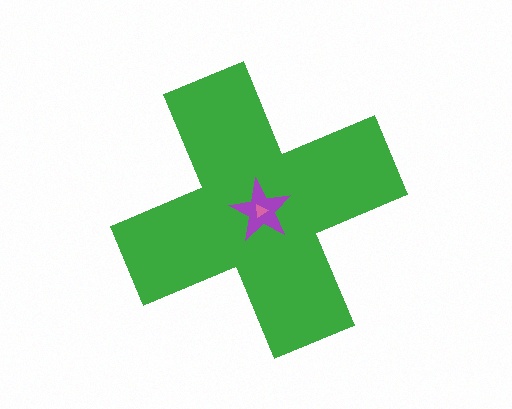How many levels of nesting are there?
3.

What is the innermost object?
The pink triangle.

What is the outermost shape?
The green cross.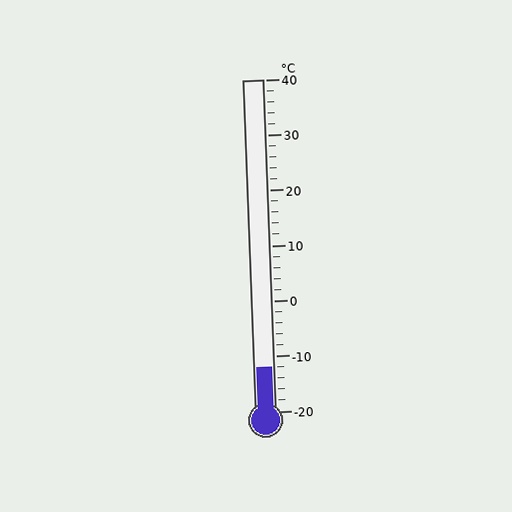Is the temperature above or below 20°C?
The temperature is below 20°C.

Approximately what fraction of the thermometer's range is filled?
The thermometer is filled to approximately 15% of its range.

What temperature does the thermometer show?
The thermometer shows approximately -12°C.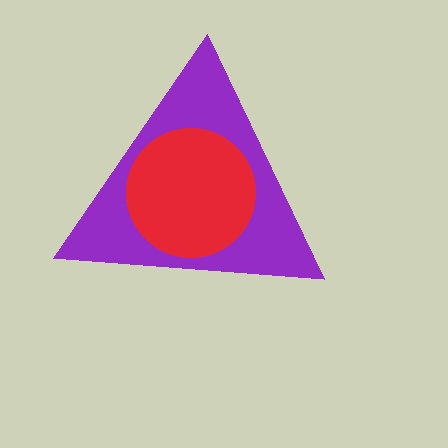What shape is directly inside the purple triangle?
The red circle.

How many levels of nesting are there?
2.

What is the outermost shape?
The purple triangle.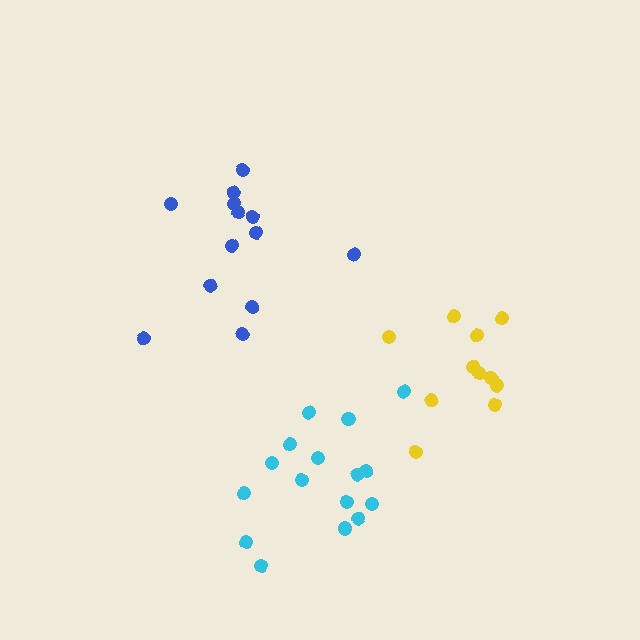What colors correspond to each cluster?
The clusters are colored: blue, cyan, yellow.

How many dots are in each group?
Group 1: 13 dots, Group 2: 16 dots, Group 3: 11 dots (40 total).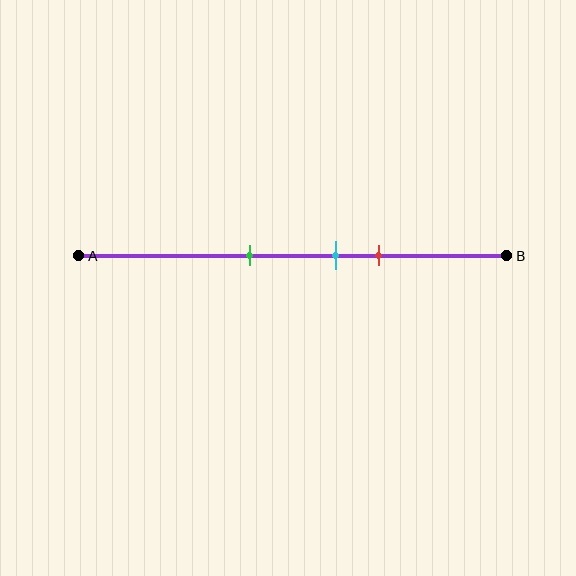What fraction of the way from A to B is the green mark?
The green mark is approximately 40% (0.4) of the way from A to B.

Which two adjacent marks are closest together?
The cyan and red marks are the closest adjacent pair.